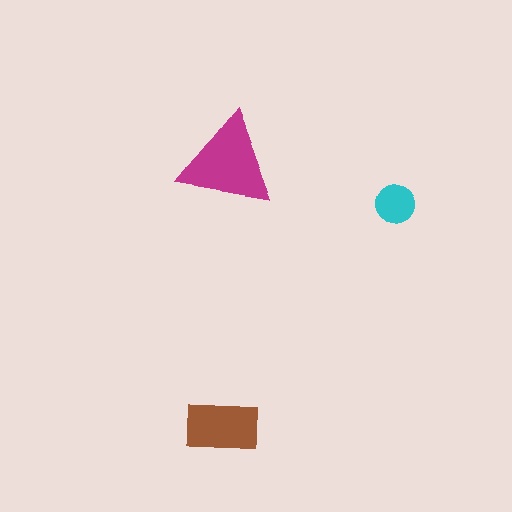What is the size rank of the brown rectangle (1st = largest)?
2nd.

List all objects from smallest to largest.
The cyan circle, the brown rectangle, the magenta triangle.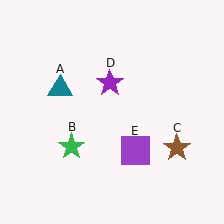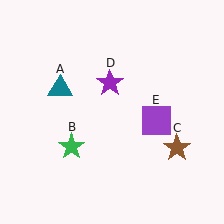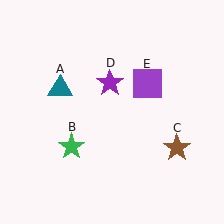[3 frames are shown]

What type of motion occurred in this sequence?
The purple square (object E) rotated counterclockwise around the center of the scene.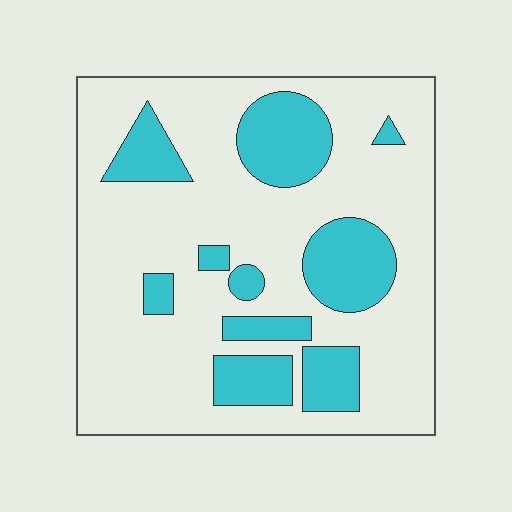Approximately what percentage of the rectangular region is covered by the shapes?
Approximately 25%.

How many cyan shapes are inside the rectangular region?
10.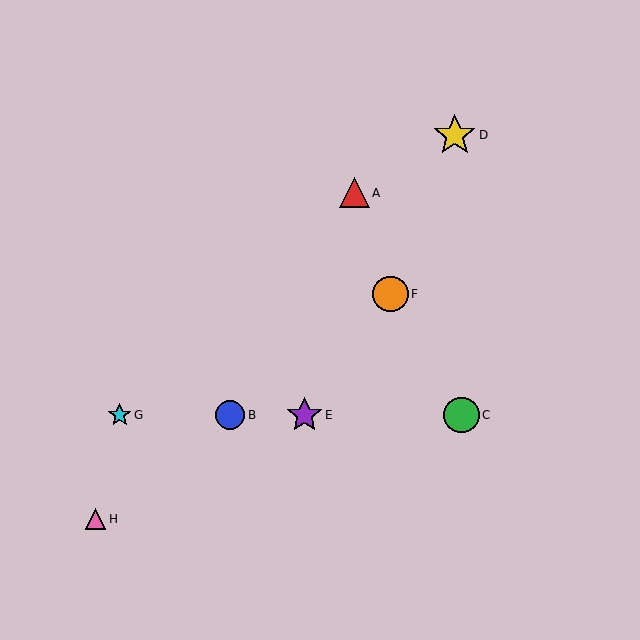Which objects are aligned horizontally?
Objects B, C, E, G are aligned horizontally.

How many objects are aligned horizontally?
4 objects (B, C, E, G) are aligned horizontally.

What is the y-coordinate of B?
Object B is at y≈415.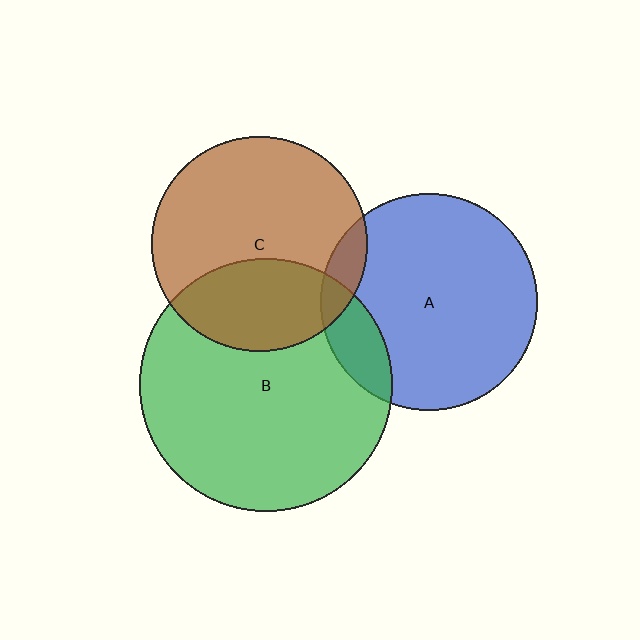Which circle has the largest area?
Circle B (green).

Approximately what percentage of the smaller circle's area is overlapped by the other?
Approximately 10%.